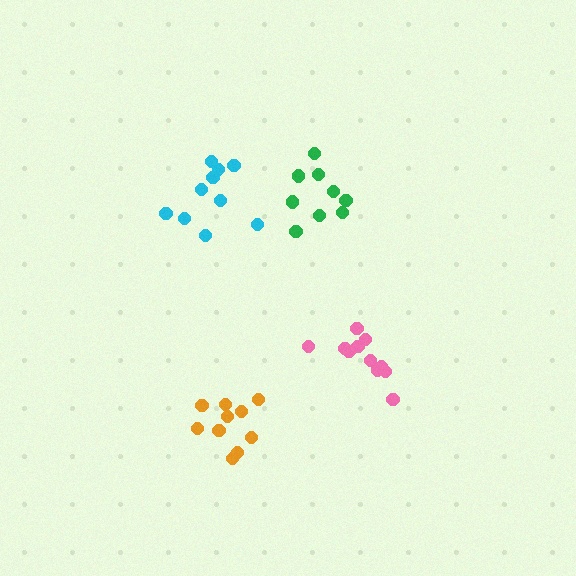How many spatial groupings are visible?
There are 4 spatial groupings.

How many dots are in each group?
Group 1: 9 dots, Group 2: 10 dots, Group 3: 11 dots, Group 4: 10 dots (40 total).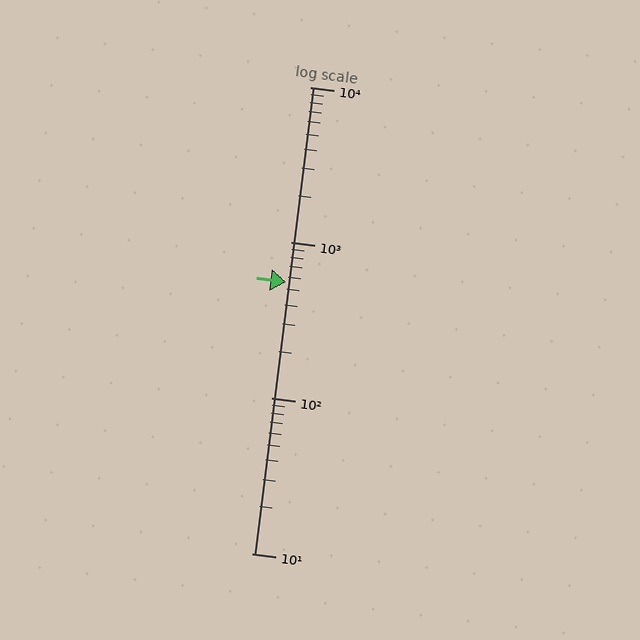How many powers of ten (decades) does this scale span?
The scale spans 3 decades, from 10 to 10000.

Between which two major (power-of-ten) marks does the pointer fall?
The pointer is between 100 and 1000.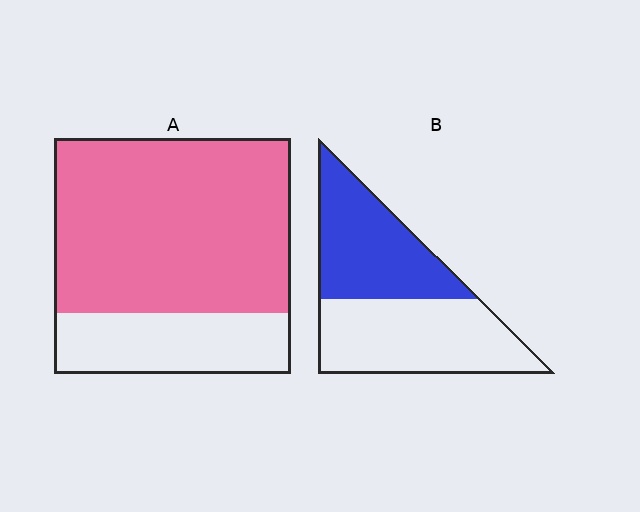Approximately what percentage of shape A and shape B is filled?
A is approximately 75% and B is approximately 45%.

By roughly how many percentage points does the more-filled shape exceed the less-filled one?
By roughly 30 percentage points (A over B).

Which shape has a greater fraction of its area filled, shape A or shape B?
Shape A.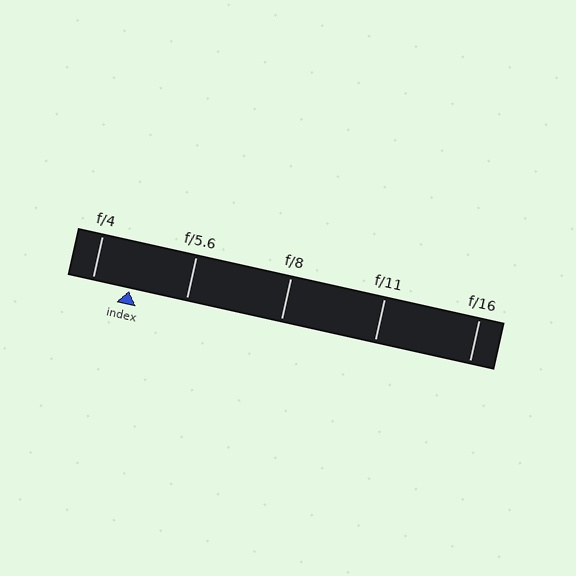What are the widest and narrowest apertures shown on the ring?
The widest aperture shown is f/4 and the narrowest is f/16.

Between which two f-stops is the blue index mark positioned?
The index mark is between f/4 and f/5.6.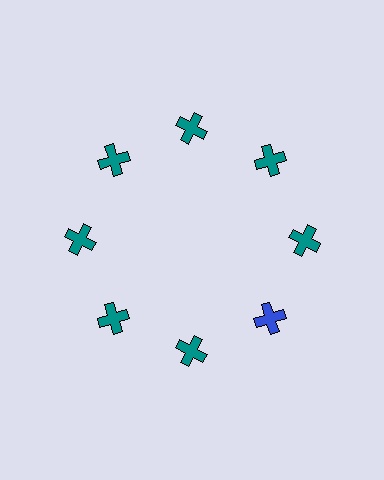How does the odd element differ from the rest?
It has a different color: blue instead of teal.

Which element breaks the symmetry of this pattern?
The blue cross at roughly the 4 o'clock position breaks the symmetry. All other shapes are teal crosses.